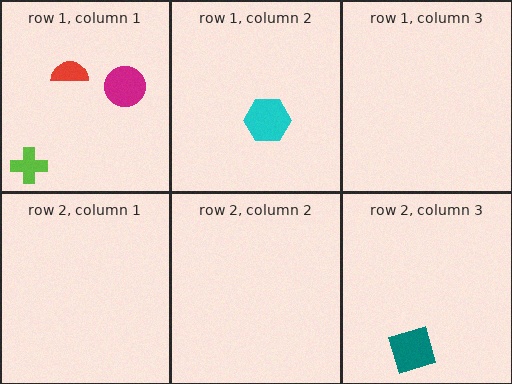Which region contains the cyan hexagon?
The row 1, column 2 region.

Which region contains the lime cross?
The row 1, column 1 region.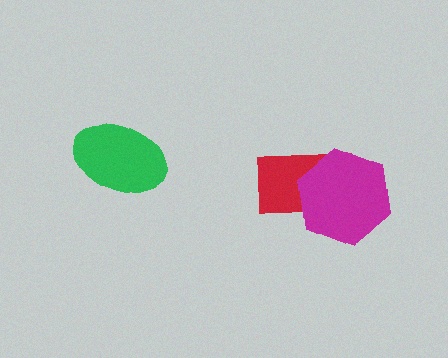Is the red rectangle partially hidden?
Yes, it is partially covered by another shape.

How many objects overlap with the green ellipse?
0 objects overlap with the green ellipse.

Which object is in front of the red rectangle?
The magenta hexagon is in front of the red rectangle.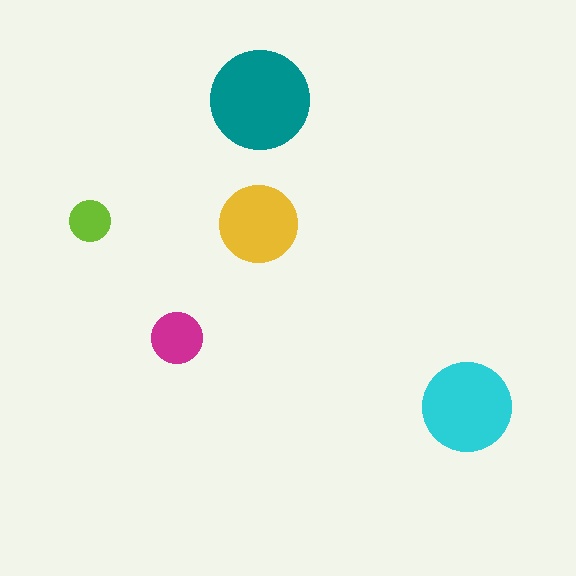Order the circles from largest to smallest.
the teal one, the cyan one, the yellow one, the magenta one, the lime one.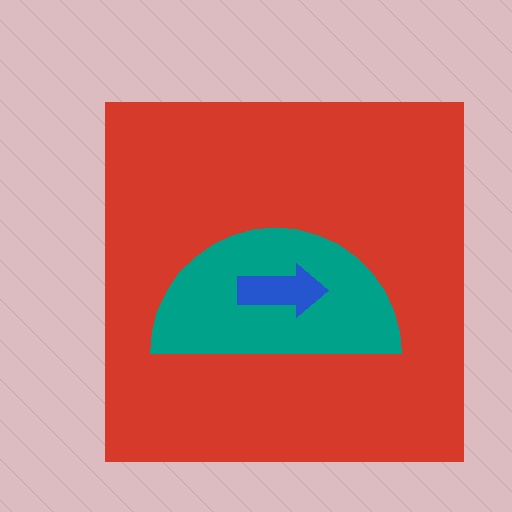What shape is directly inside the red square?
The teal semicircle.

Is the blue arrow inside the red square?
Yes.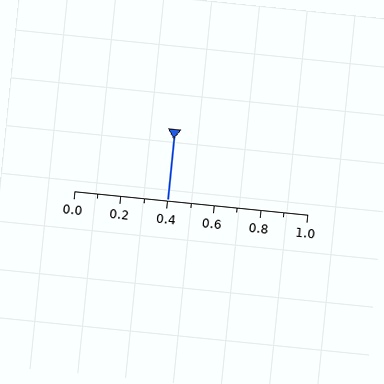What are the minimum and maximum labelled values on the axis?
The axis runs from 0.0 to 1.0.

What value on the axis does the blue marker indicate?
The marker indicates approximately 0.4.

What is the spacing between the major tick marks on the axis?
The major ticks are spaced 0.2 apart.